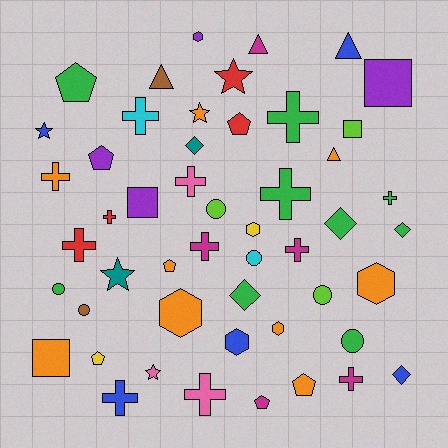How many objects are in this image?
There are 50 objects.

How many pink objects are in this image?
There are 3 pink objects.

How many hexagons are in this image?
There are 6 hexagons.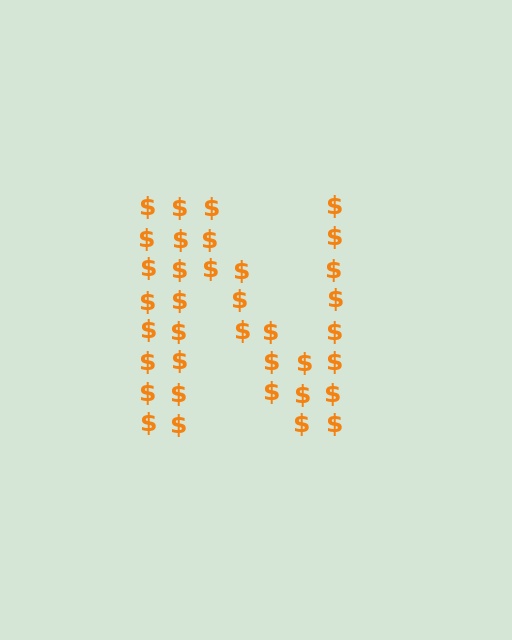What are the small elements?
The small elements are dollar signs.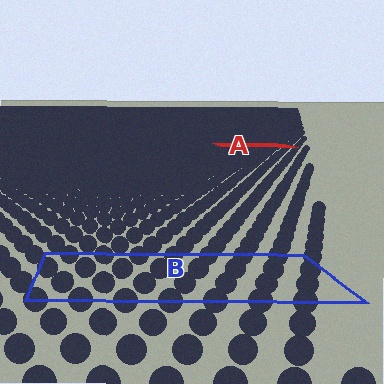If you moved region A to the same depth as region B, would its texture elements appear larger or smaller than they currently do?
They would appear larger. At a closer depth, the same texture elements are projected at a bigger on-screen size.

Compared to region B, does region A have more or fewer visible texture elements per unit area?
Region A has more texture elements per unit area — they are packed more densely because it is farther away.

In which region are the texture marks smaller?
The texture marks are smaller in region A, because it is farther away.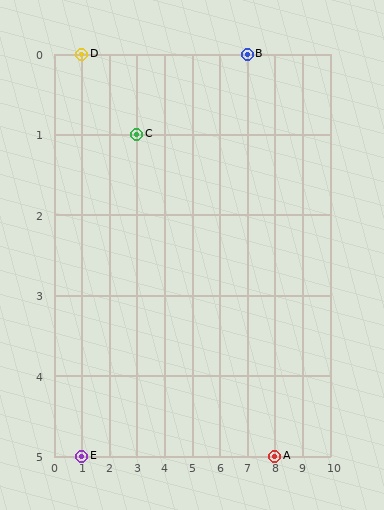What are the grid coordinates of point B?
Point B is at grid coordinates (7, 0).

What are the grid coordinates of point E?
Point E is at grid coordinates (1, 5).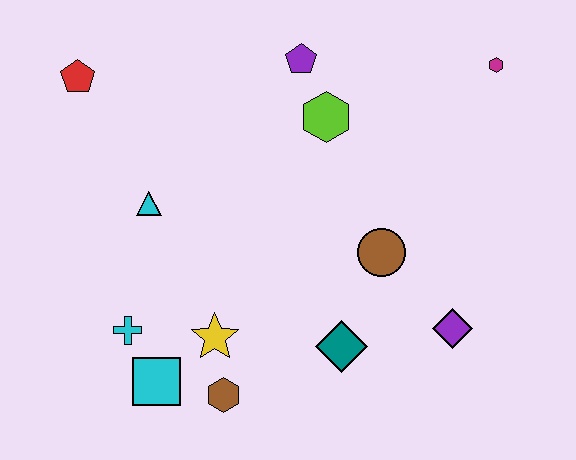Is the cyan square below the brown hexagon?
No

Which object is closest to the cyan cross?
The cyan square is closest to the cyan cross.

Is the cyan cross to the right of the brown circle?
No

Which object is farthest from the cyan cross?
The magenta hexagon is farthest from the cyan cross.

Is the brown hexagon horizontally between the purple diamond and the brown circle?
No